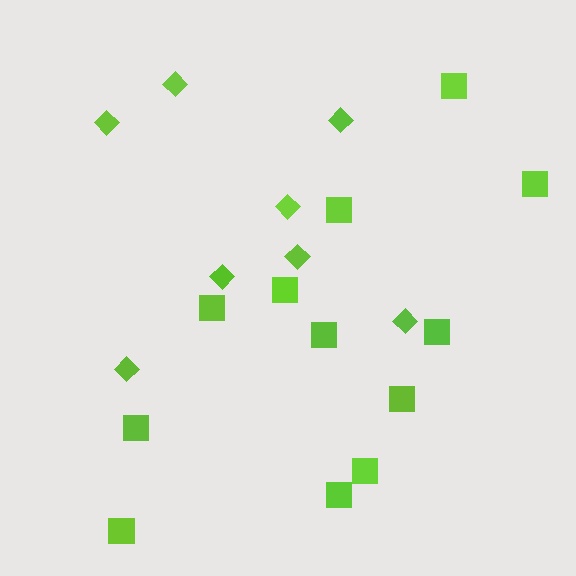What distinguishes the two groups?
There are 2 groups: one group of squares (12) and one group of diamonds (8).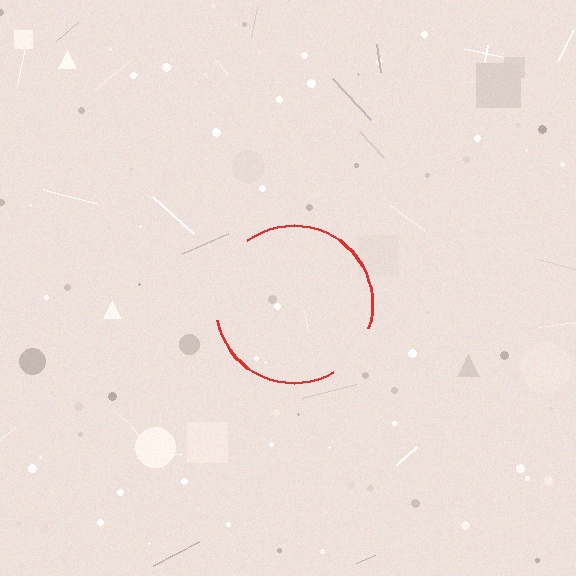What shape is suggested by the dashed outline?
The dashed outline suggests a circle.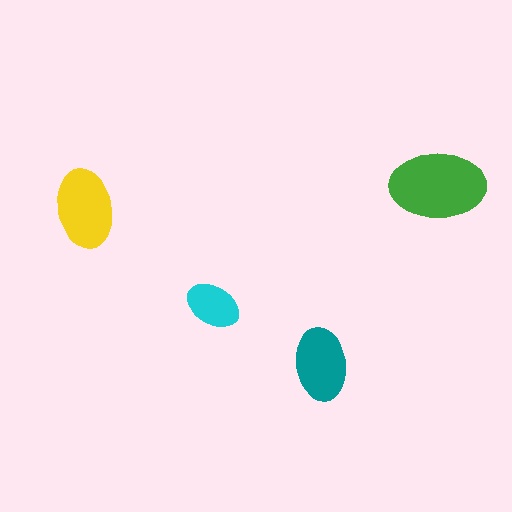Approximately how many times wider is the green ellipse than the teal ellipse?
About 1.5 times wider.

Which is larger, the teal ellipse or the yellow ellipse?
The yellow one.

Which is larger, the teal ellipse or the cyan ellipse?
The teal one.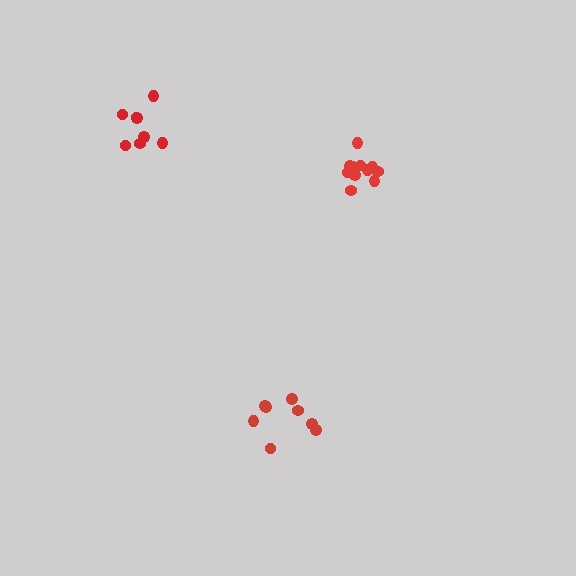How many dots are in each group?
Group 1: 11 dots, Group 2: 8 dots, Group 3: 8 dots (27 total).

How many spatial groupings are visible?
There are 3 spatial groupings.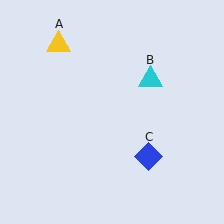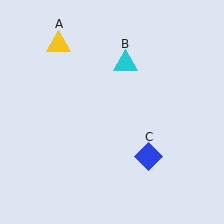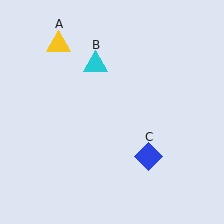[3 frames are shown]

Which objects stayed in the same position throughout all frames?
Yellow triangle (object A) and blue diamond (object C) remained stationary.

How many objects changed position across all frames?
1 object changed position: cyan triangle (object B).